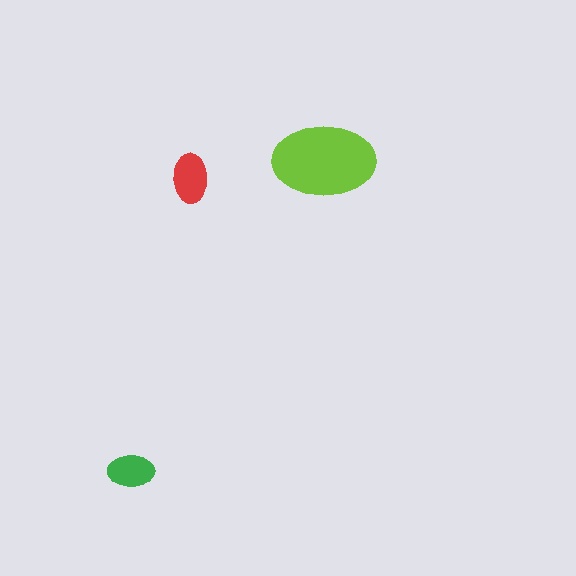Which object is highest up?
The lime ellipse is topmost.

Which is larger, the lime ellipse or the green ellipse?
The lime one.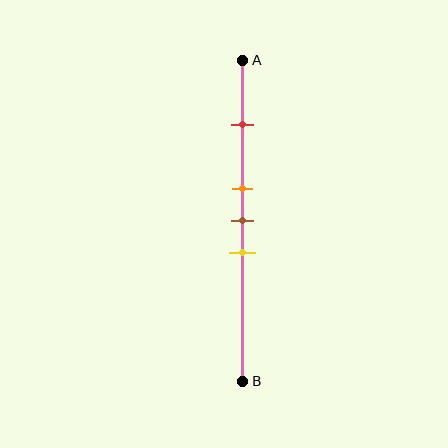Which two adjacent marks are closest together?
The orange and brown marks are the closest adjacent pair.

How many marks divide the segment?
There are 4 marks dividing the segment.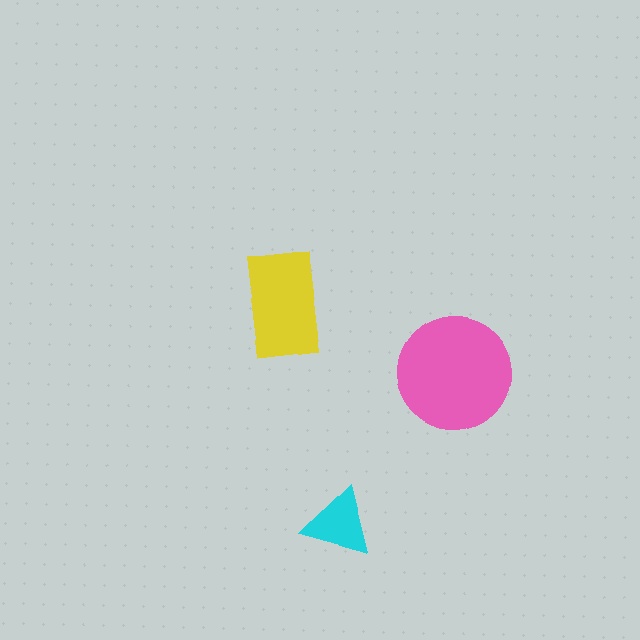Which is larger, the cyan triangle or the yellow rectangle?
The yellow rectangle.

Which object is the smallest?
The cyan triangle.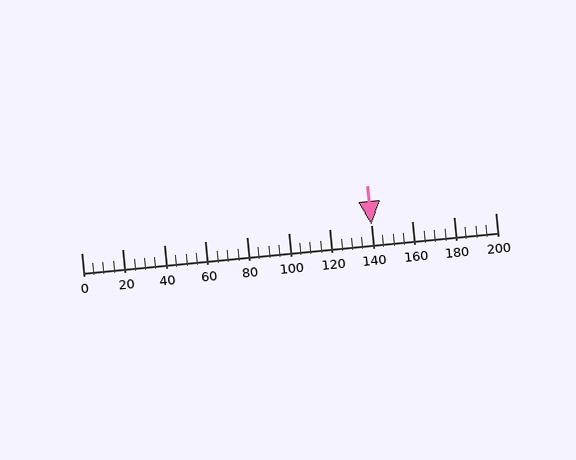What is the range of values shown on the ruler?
The ruler shows values from 0 to 200.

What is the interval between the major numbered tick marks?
The major tick marks are spaced 20 units apart.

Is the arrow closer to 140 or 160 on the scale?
The arrow is closer to 140.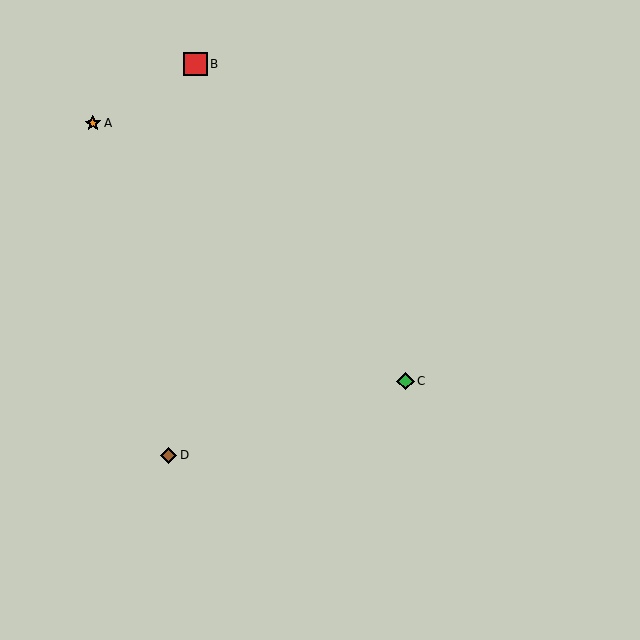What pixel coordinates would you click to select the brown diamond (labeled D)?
Click at (169, 456) to select the brown diamond D.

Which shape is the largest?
The red square (labeled B) is the largest.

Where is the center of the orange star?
The center of the orange star is at (93, 124).